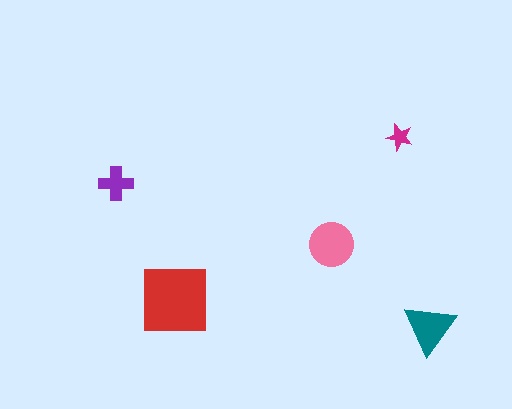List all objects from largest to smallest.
The red square, the pink circle, the teal triangle, the purple cross, the magenta star.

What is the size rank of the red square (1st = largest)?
1st.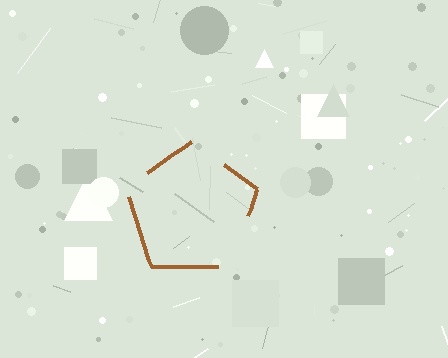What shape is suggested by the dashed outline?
The dashed outline suggests a pentagon.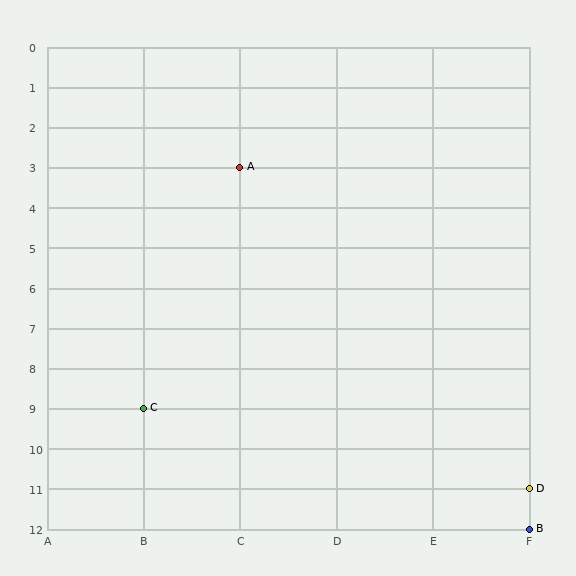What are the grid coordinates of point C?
Point C is at grid coordinates (B, 9).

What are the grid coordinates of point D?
Point D is at grid coordinates (F, 11).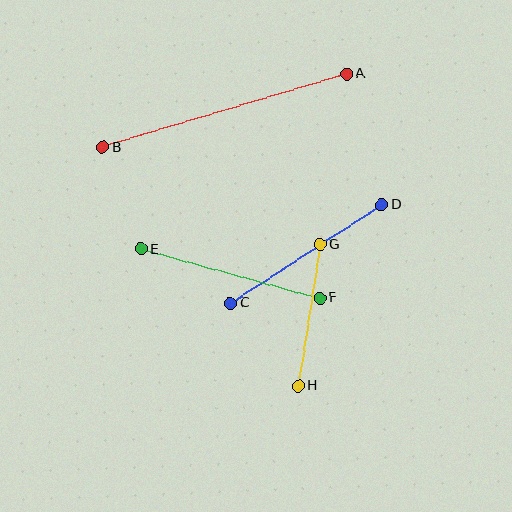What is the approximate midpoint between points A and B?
The midpoint is at approximately (225, 111) pixels.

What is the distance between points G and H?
The distance is approximately 143 pixels.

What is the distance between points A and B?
The distance is approximately 255 pixels.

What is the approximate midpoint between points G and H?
The midpoint is at approximately (309, 315) pixels.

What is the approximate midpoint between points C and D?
The midpoint is at approximately (306, 254) pixels.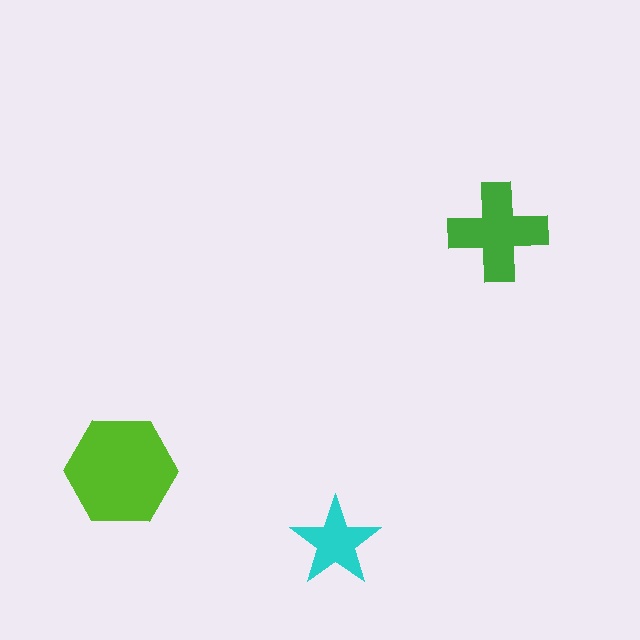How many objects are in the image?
There are 3 objects in the image.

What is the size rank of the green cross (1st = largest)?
2nd.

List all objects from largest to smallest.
The lime hexagon, the green cross, the cyan star.